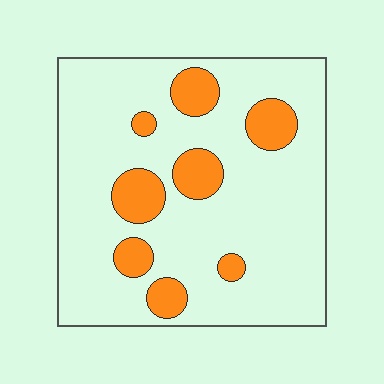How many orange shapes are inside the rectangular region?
8.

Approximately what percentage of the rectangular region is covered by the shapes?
Approximately 15%.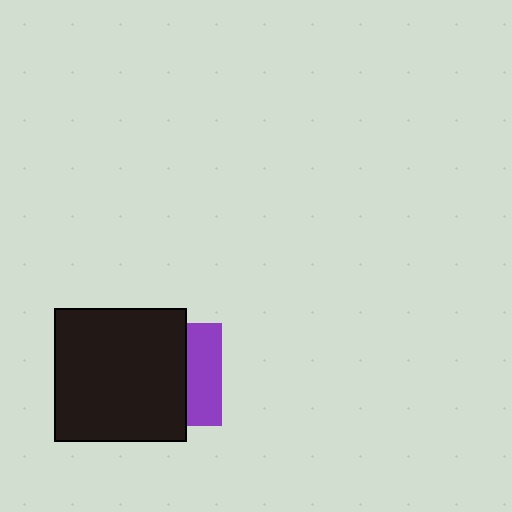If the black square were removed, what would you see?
You would see the complete purple square.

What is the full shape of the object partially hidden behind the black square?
The partially hidden object is a purple square.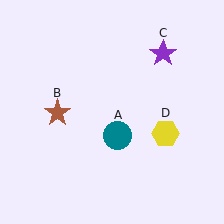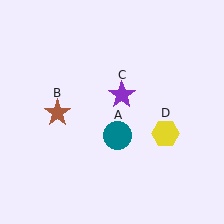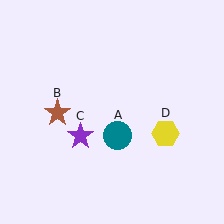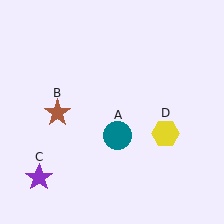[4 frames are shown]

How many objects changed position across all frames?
1 object changed position: purple star (object C).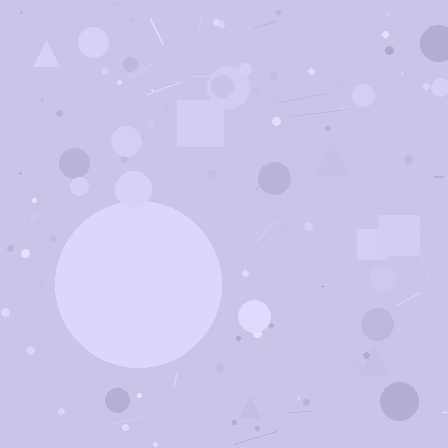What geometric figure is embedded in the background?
A circle is embedded in the background.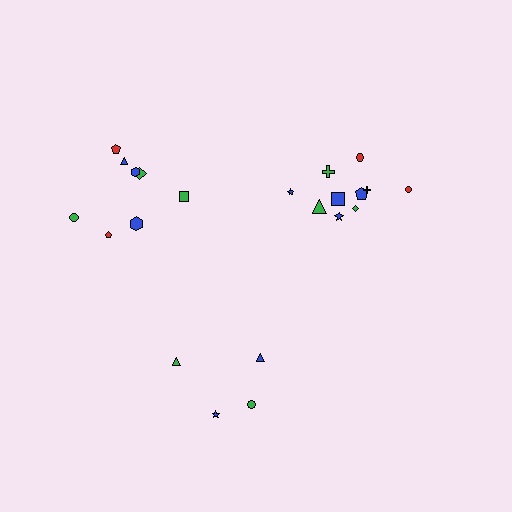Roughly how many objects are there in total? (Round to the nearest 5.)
Roughly 20 objects in total.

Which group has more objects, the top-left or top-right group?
The top-right group.